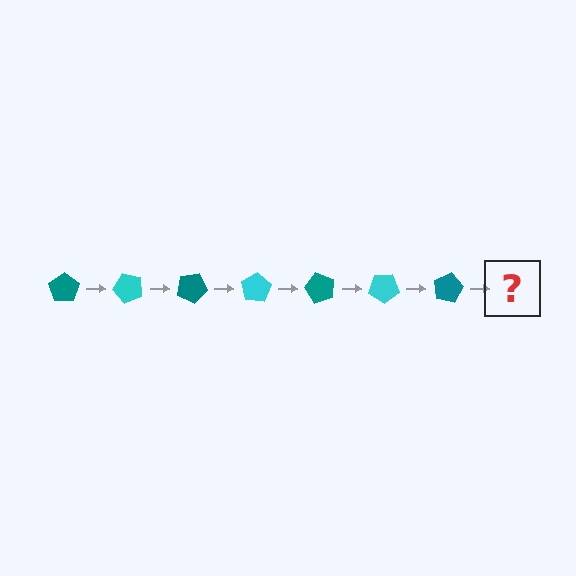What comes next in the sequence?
The next element should be a cyan pentagon, rotated 350 degrees from the start.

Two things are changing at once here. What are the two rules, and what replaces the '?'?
The two rules are that it rotates 50 degrees each step and the color cycles through teal and cyan. The '?' should be a cyan pentagon, rotated 350 degrees from the start.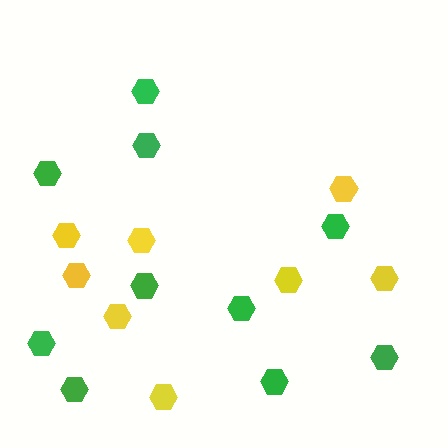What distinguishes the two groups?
There are 2 groups: one group of green hexagons (10) and one group of yellow hexagons (8).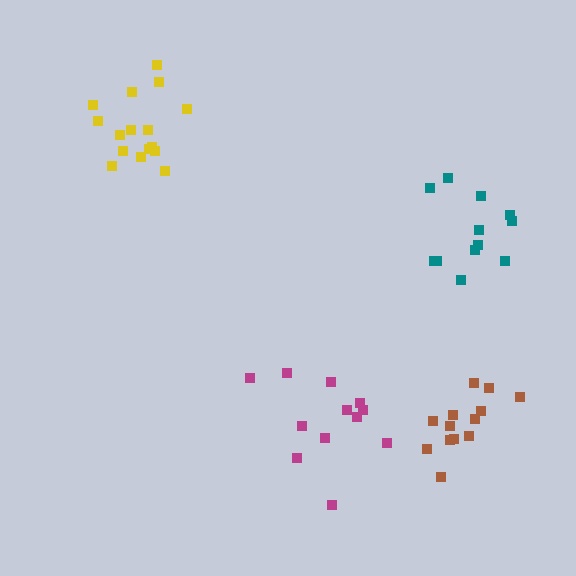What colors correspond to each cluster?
The clusters are colored: brown, yellow, teal, magenta.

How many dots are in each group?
Group 1: 13 dots, Group 2: 16 dots, Group 3: 12 dots, Group 4: 12 dots (53 total).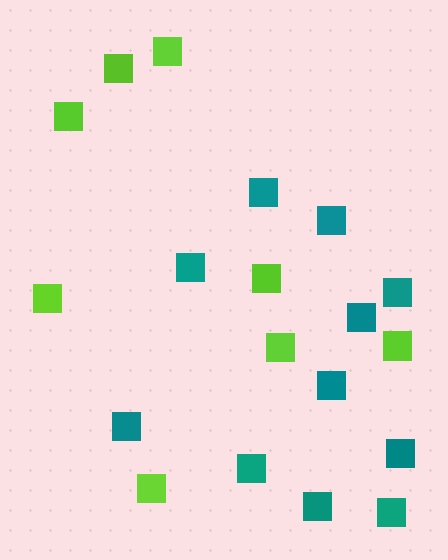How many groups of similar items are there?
There are 2 groups: one group of lime squares (8) and one group of teal squares (11).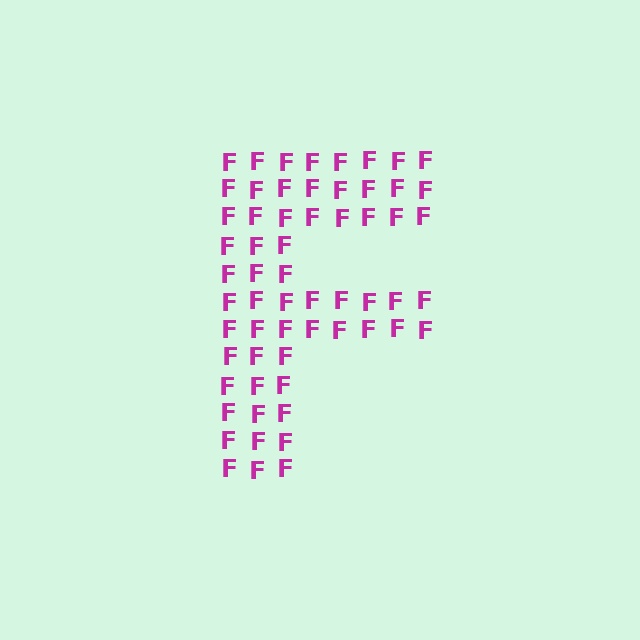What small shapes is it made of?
It is made of small letter F's.